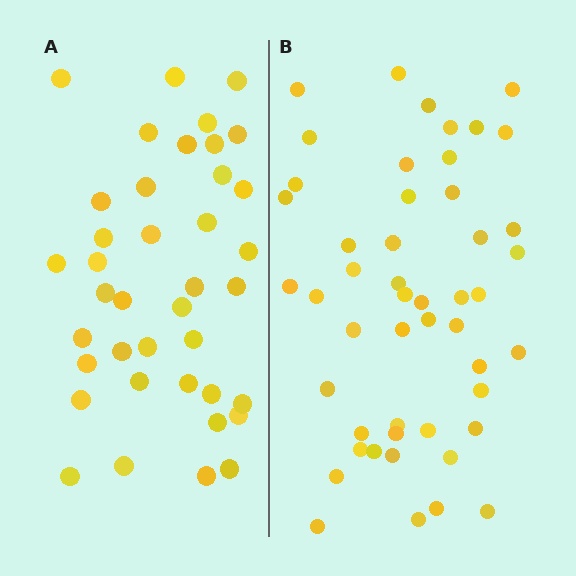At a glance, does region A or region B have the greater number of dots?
Region B (the right region) has more dots.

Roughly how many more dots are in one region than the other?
Region B has roughly 10 or so more dots than region A.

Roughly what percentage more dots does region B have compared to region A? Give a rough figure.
About 25% more.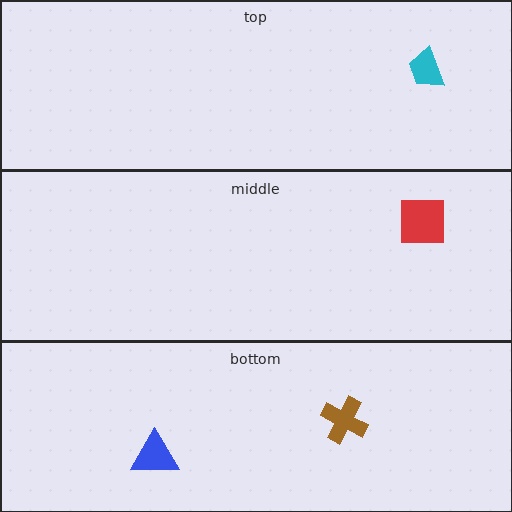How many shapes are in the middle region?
1.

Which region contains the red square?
The middle region.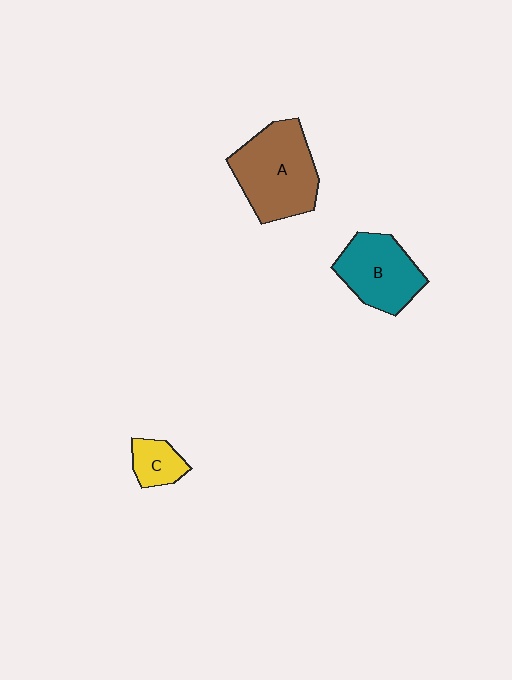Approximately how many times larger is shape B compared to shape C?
Approximately 2.3 times.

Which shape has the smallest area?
Shape C (yellow).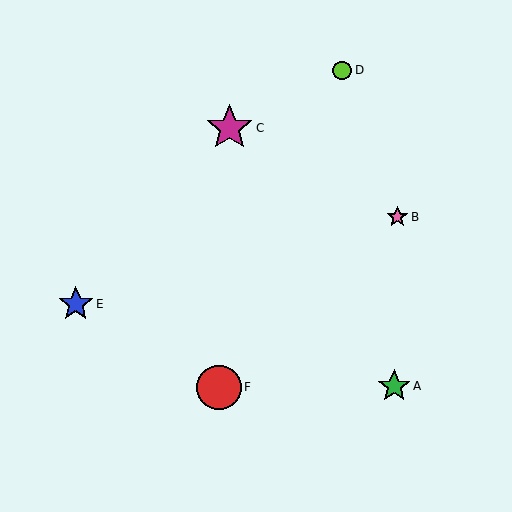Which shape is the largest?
The magenta star (labeled C) is the largest.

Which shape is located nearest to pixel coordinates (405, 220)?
The pink star (labeled B) at (397, 217) is nearest to that location.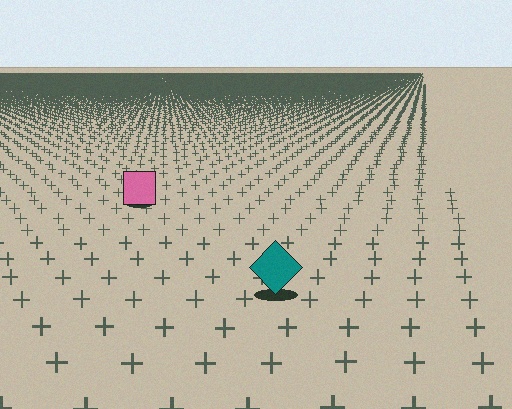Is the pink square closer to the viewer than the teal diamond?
No. The teal diamond is closer — you can tell from the texture gradient: the ground texture is coarser near it.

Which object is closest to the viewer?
The teal diamond is closest. The texture marks near it are larger and more spread out.